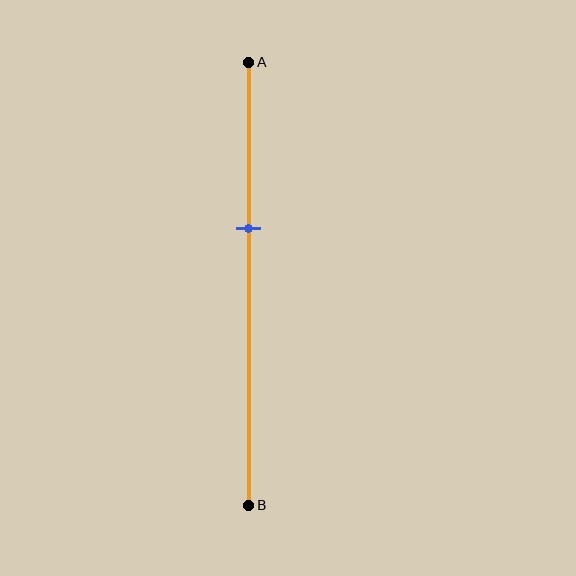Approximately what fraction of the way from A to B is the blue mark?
The blue mark is approximately 35% of the way from A to B.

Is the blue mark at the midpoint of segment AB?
No, the mark is at about 35% from A, not at the 50% midpoint.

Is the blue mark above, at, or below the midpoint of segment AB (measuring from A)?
The blue mark is above the midpoint of segment AB.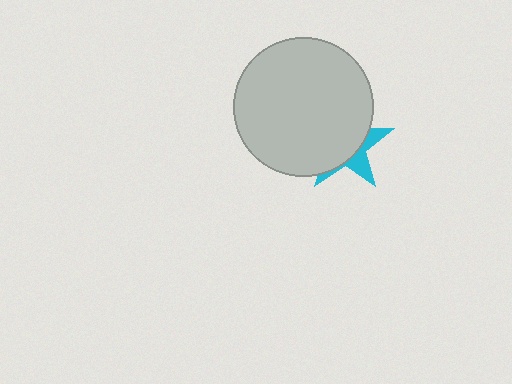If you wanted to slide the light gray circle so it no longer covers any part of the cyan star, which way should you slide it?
Slide it toward the upper-left — that is the most direct way to separate the two shapes.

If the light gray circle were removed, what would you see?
You would see the complete cyan star.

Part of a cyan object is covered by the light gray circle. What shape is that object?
It is a star.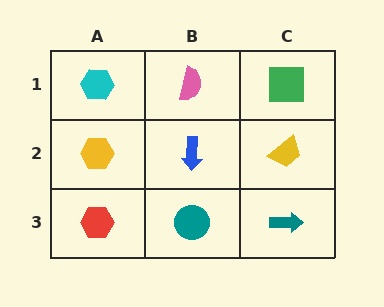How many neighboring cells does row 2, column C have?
3.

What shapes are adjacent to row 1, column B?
A blue arrow (row 2, column B), a cyan hexagon (row 1, column A), a green square (row 1, column C).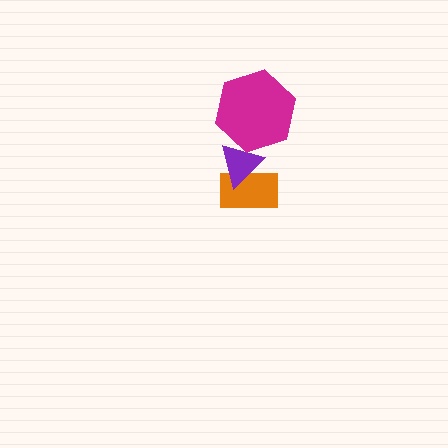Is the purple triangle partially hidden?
Yes, it is partially covered by another shape.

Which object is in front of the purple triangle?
The magenta hexagon is in front of the purple triangle.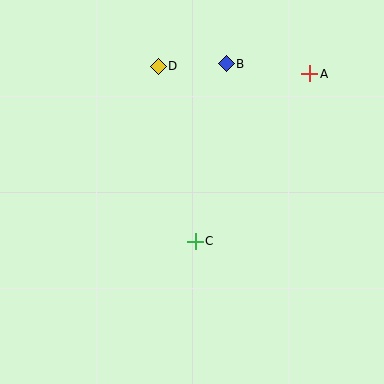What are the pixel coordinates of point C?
Point C is at (195, 241).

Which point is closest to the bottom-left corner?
Point C is closest to the bottom-left corner.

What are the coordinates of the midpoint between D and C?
The midpoint between D and C is at (177, 154).